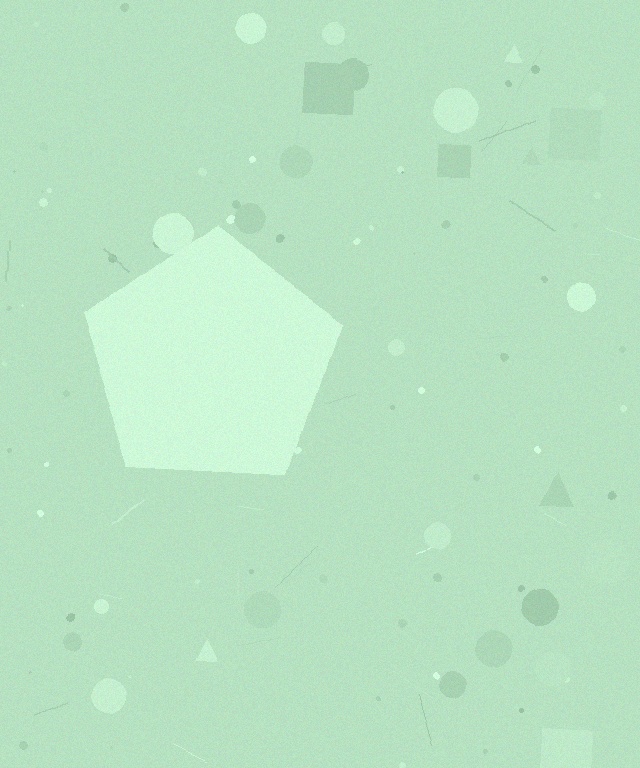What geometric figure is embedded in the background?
A pentagon is embedded in the background.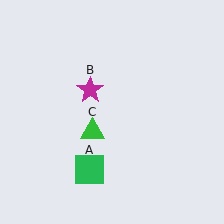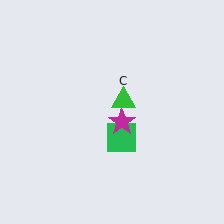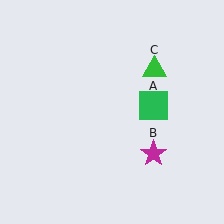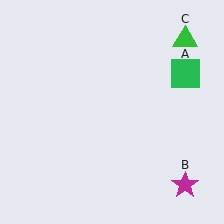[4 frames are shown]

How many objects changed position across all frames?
3 objects changed position: green square (object A), magenta star (object B), green triangle (object C).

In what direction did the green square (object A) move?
The green square (object A) moved up and to the right.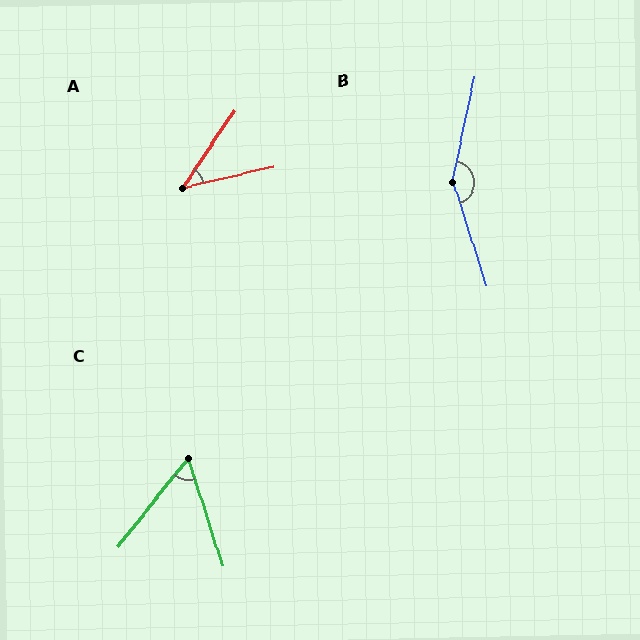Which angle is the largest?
B, at approximately 150 degrees.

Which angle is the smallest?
A, at approximately 43 degrees.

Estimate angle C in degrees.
Approximately 56 degrees.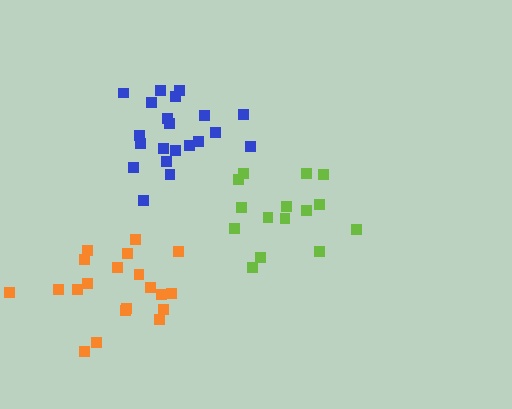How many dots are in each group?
Group 1: 15 dots, Group 2: 20 dots, Group 3: 21 dots (56 total).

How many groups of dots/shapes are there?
There are 3 groups.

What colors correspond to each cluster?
The clusters are colored: lime, orange, blue.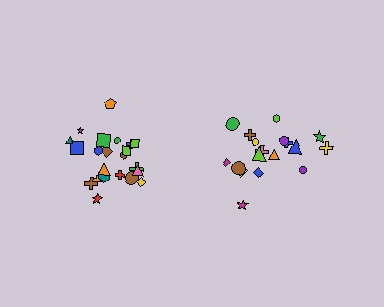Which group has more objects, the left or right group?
The left group.